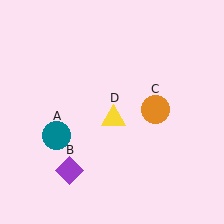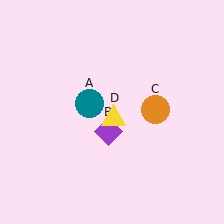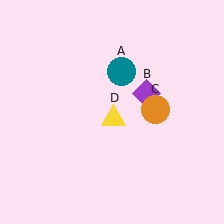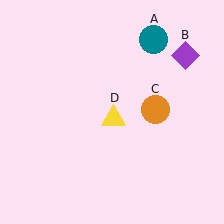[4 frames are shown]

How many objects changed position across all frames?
2 objects changed position: teal circle (object A), purple diamond (object B).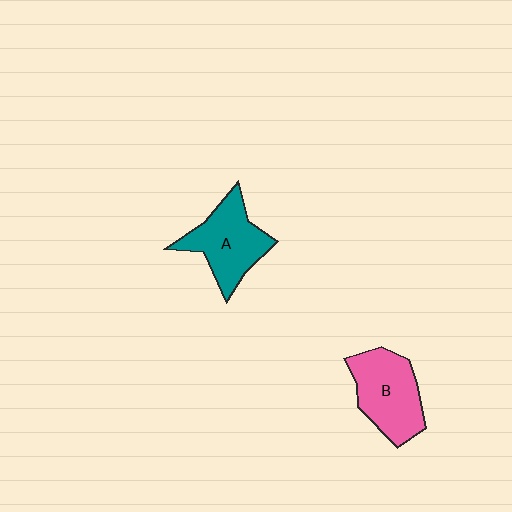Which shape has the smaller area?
Shape A (teal).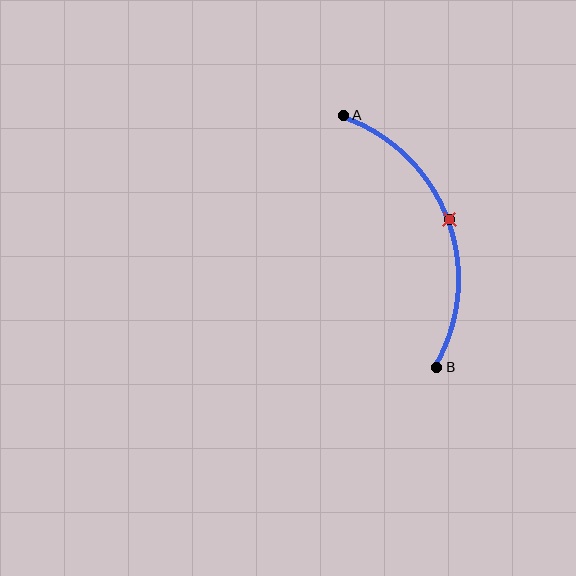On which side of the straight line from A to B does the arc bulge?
The arc bulges to the right of the straight line connecting A and B.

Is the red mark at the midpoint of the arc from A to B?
Yes. The red mark lies on the arc at equal arc-length from both A and B — it is the arc midpoint.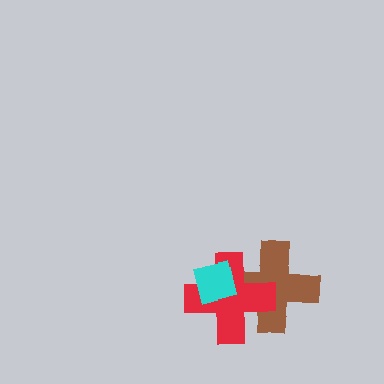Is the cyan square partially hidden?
No, no other shape covers it.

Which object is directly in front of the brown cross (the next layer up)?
The red cross is directly in front of the brown cross.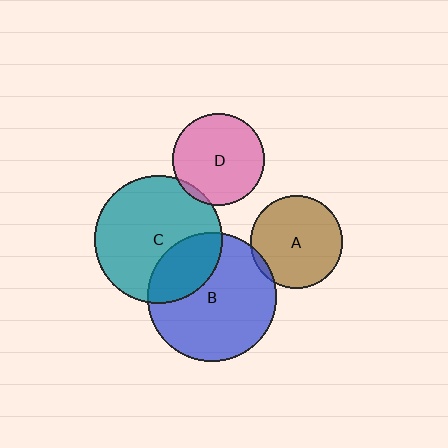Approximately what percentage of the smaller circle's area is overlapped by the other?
Approximately 30%.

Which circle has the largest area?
Circle B (blue).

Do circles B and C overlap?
Yes.